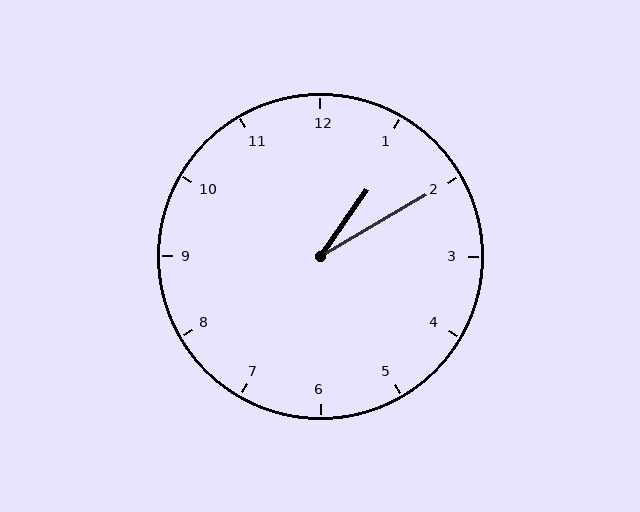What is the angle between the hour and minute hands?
Approximately 25 degrees.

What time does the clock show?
1:10.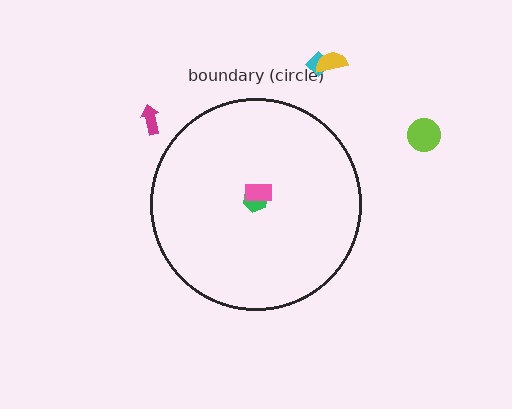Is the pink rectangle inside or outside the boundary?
Inside.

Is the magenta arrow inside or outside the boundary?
Outside.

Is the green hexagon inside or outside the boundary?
Inside.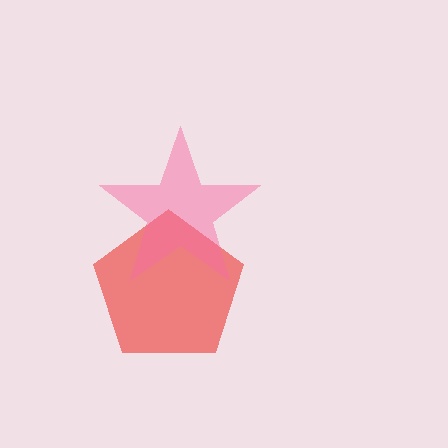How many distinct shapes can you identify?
There are 2 distinct shapes: a red pentagon, a pink star.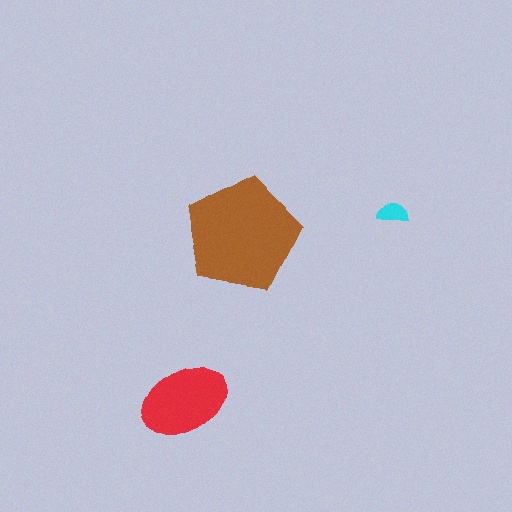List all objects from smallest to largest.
The cyan semicircle, the red ellipse, the brown pentagon.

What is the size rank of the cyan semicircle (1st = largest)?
3rd.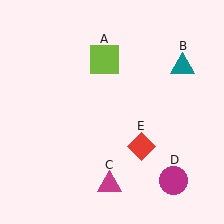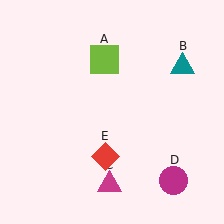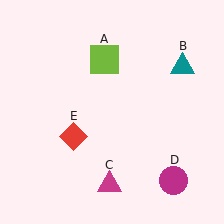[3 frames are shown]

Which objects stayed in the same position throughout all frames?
Lime square (object A) and teal triangle (object B) and magenta triangle (object C) and magenta circle (object D) remained stationary.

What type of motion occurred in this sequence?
The red diamond (object E) rotated clockwise around the center of the scene.